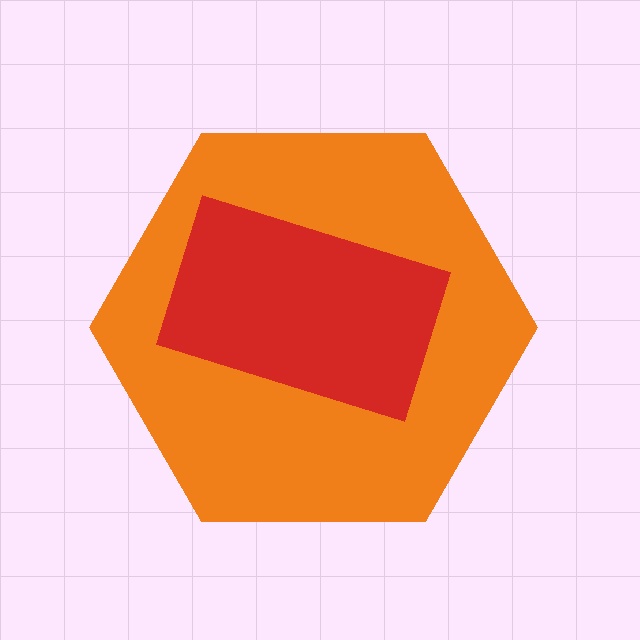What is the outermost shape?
The orange hexagon.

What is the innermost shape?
The red rectangle.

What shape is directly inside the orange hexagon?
The red rectangle.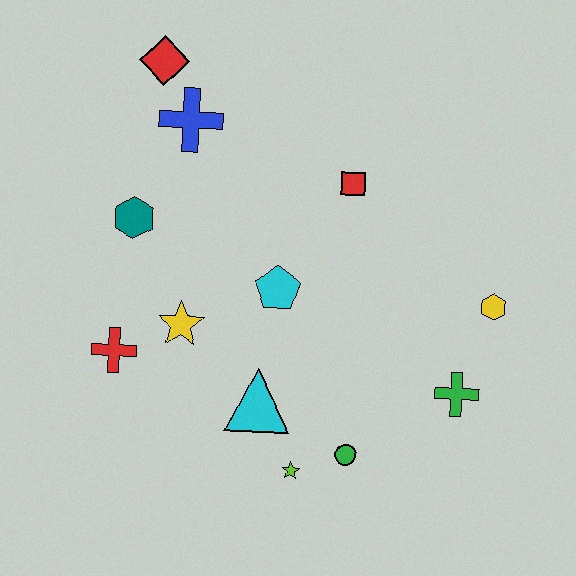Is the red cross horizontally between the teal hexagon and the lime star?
No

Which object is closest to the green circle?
The lime star is closest to the green circle.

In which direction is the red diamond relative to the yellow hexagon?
The red diamond is to the left of the yellow hexagon.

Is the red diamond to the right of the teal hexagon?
Yes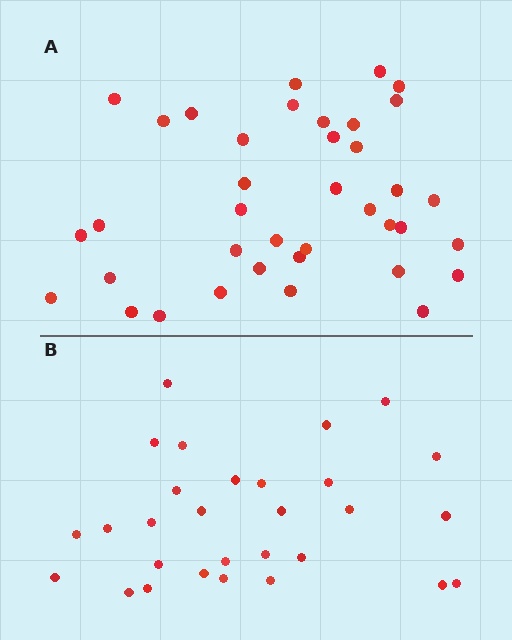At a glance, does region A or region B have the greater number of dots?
Region A (the top region) has more dots.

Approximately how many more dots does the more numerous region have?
Region A has roughly 8 or so more dots than region B.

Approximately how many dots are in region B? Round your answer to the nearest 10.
About 30 dots. (The exact count is 29, which rounds to 30.)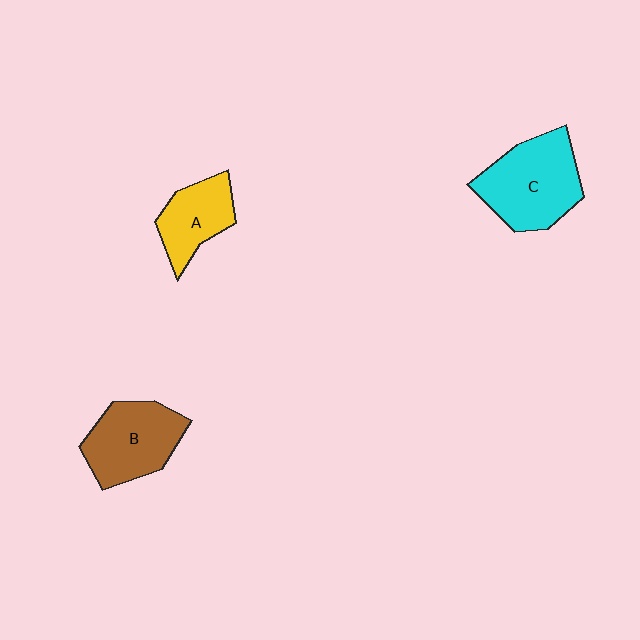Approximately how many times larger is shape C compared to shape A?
Approximately 1.6 times.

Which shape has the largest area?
Shape C (cyan).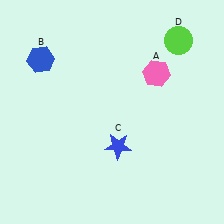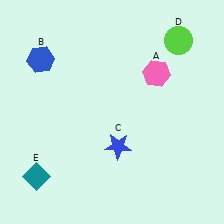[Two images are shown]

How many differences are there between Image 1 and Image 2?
There is 1 difference between the two images.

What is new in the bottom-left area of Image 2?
A teal diamond (E) was added in the bottom-left area of Image 2.